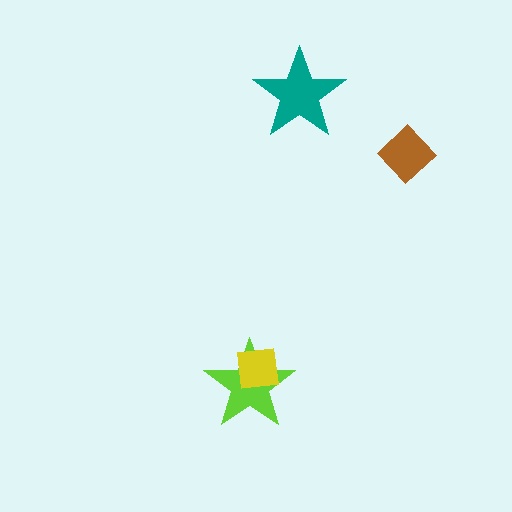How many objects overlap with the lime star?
1 object overlaps with the lime star.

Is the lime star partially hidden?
Yes, it is partially covered by another shape.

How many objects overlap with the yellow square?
1 object overlaps with the yellow square.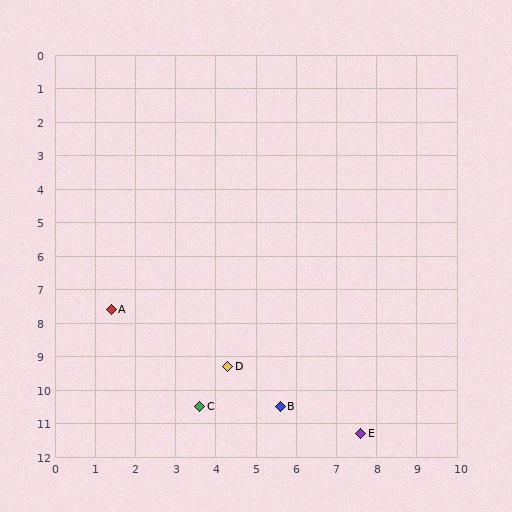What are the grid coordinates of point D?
Point D is at approximately (4.3, 9.3).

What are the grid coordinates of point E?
Point E is at approximately (7.6, 11.3).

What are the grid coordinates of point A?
Point A is at approximately (1.4, 7.6).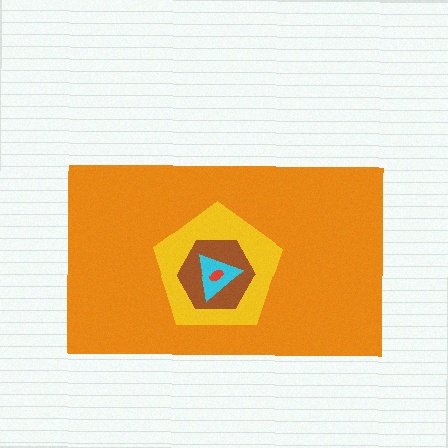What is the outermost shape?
The orange rectangle.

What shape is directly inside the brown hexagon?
The cyan triangle.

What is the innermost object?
The red ellipse.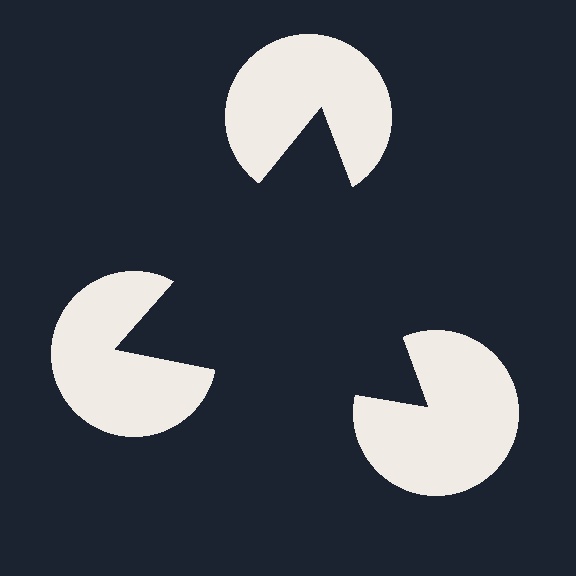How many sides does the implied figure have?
3 sides.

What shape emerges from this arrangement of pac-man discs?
An illusory triangle — its edges are inferred from the aligned wedge cuts in the pac-man discs, not physically drawn.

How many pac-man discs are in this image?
There are 3 — one at each vertex of the illusory triangle.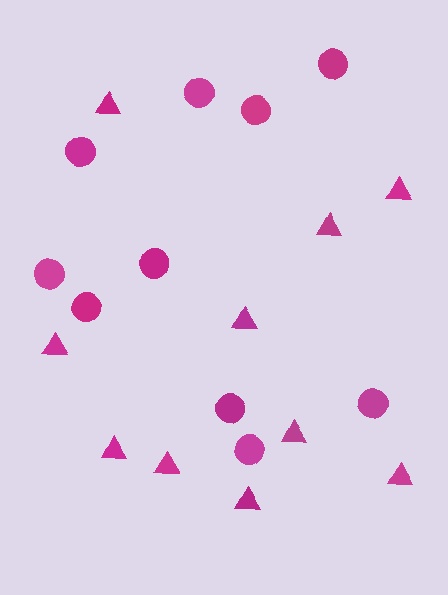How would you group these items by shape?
There are 2 groups: one group of triangles (10) and one group of circles (10).